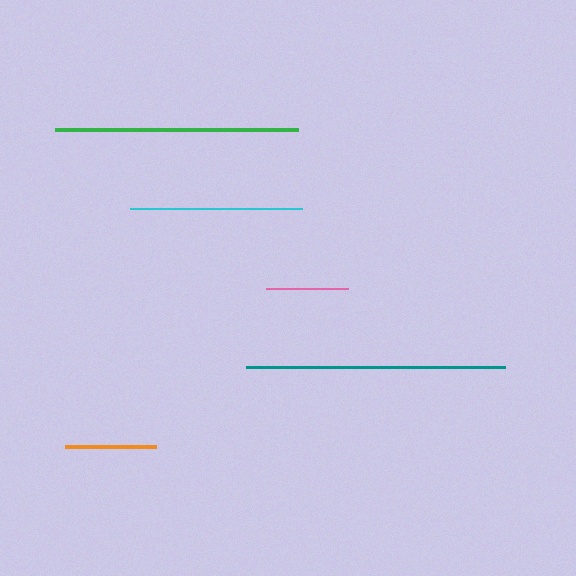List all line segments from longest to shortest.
From longest to shortest: teal, green, cyan, orange, pink.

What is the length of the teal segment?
The teal segment is approximately 259 pixels long.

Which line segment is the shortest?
The pink line is the shortest at approximately 81 pixels.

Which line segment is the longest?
The teal line is the longest at approximately 259 pixels.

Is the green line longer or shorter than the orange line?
The green line is longer than the orange line.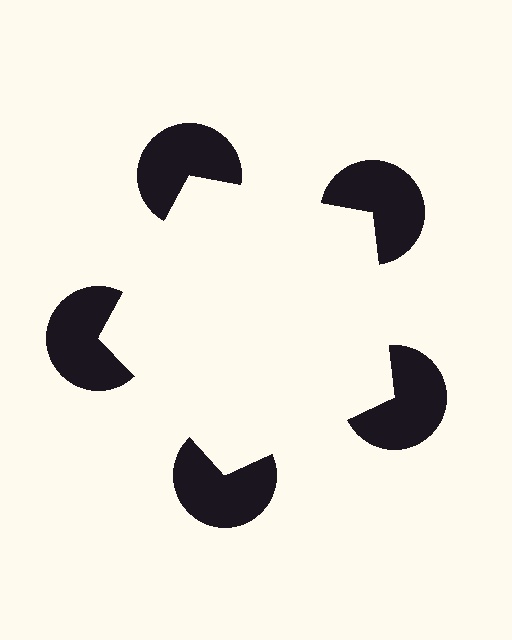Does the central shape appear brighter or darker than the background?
It typically appears slightly brighter than the background, even though no actual brightness change is drawn.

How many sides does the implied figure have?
5 sides.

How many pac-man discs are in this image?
There are 5 — one at each vertex of the illusory pentagon.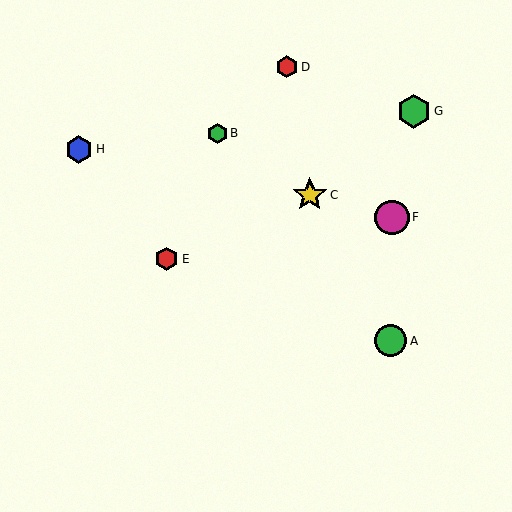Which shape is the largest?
The yellow star (labeled C) is the largest.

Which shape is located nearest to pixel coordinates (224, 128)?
The green hexagon (labeled B) at (217, 133) is nearest to that location.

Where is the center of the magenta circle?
The center of the magenta circle is at (392, 217).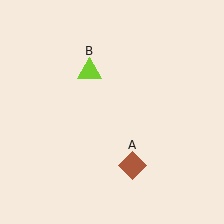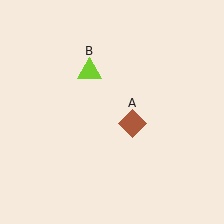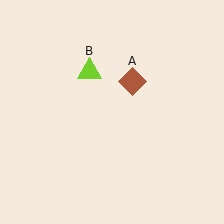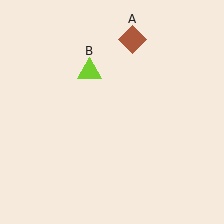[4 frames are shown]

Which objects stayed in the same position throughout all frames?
Lime triangle (object B) remained stationary.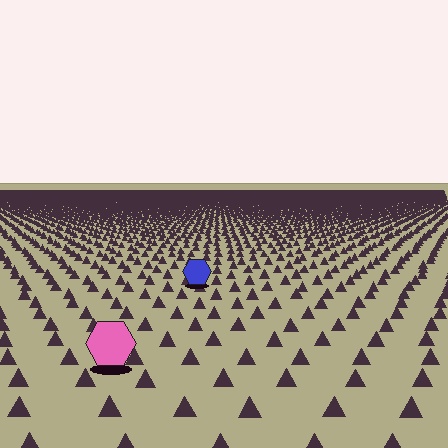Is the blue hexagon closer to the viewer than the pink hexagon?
No. The pink hexagon is closer — you can tell from the texture gradient: the ground texture is coarser near it.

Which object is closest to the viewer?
The pink hexagon is closest. The texture marks near it are larger and more spread out.